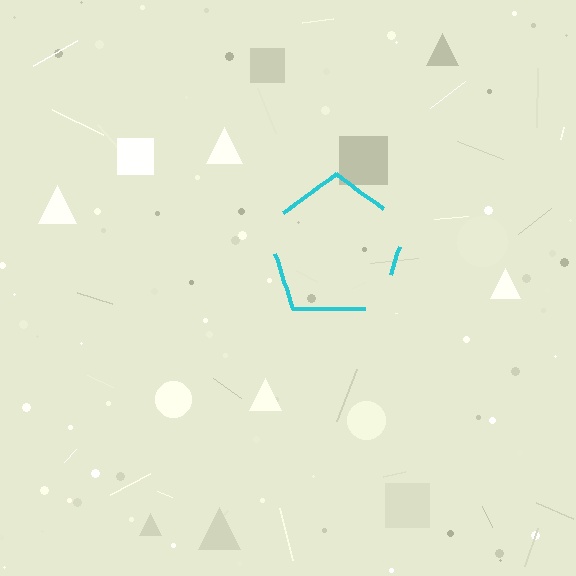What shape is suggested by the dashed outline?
The dashed outline suggests a pentagon.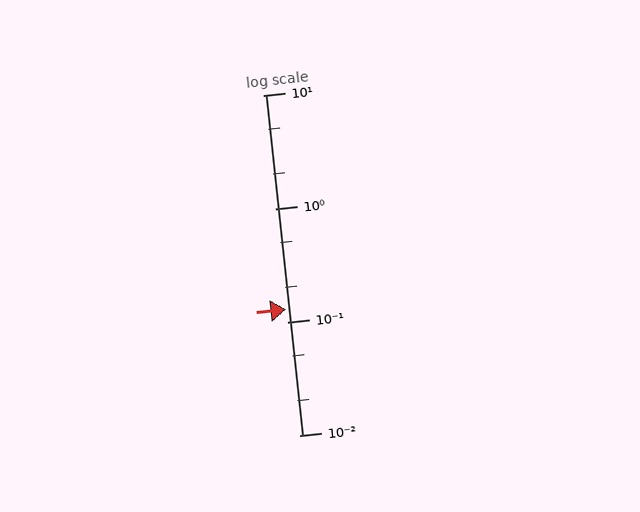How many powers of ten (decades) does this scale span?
The scale spans 3 decades, from 0.01 to 10.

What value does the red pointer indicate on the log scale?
The pointer indicates approximately 0.13.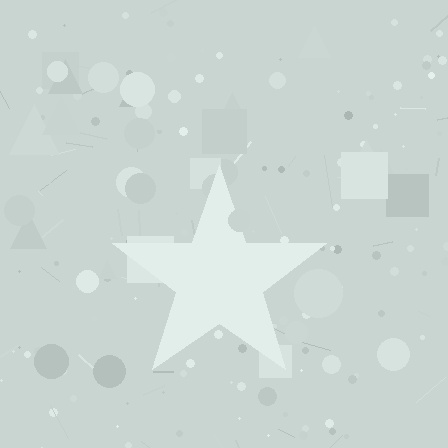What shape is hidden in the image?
A star is hidden in the image.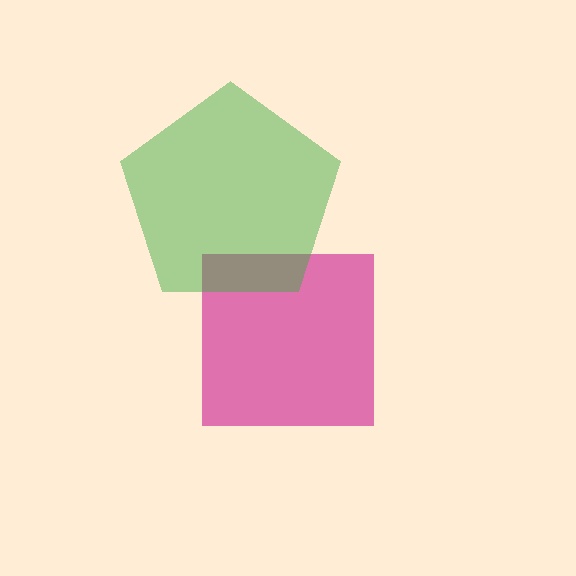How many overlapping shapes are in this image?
There are 2 overlapping shapes in the image.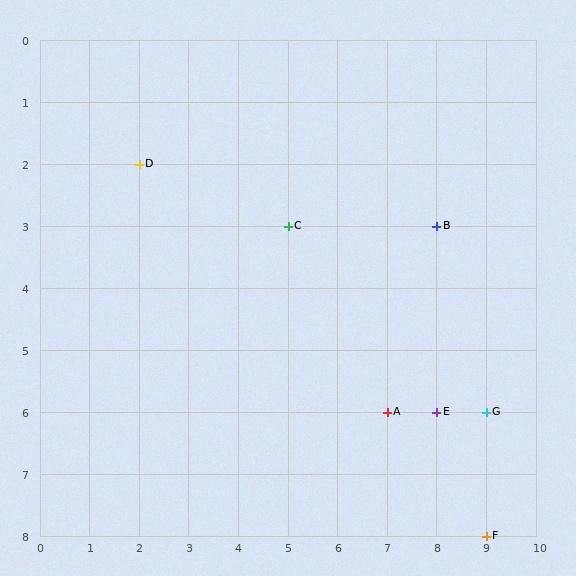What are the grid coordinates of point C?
Point C is at grid coordinates (5, 3).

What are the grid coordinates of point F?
Point F is at grid coordinates (9, 8).